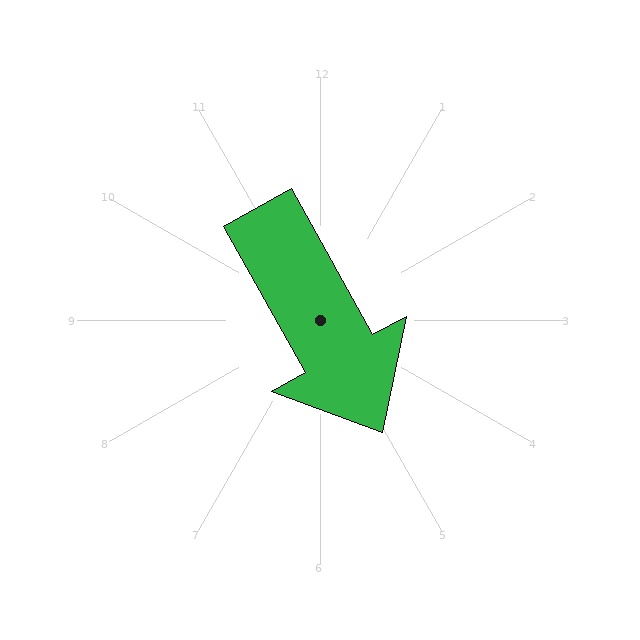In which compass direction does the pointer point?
Southeast.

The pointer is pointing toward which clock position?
Roughly 5 o'clock.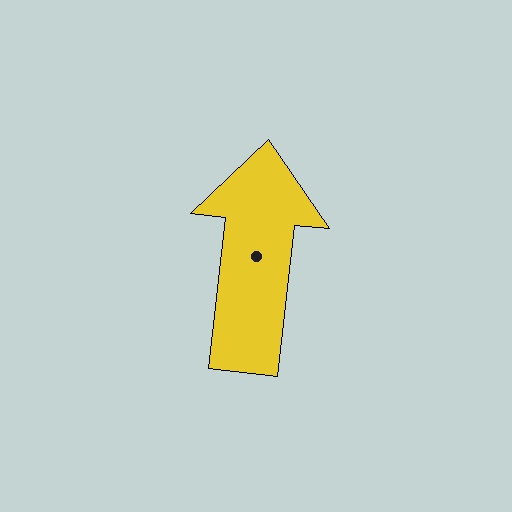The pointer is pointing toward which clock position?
Roughly 12 o'clock.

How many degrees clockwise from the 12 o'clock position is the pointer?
Approximately 6 degrees.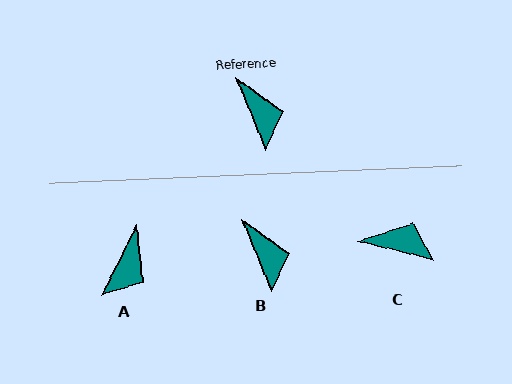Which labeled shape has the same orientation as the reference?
B.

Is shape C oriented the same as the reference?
No, it is off by about 54 degrees.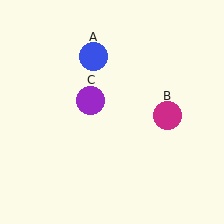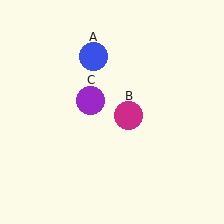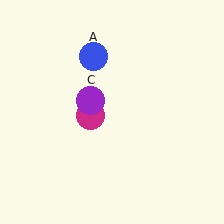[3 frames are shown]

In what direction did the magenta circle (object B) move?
The magenta circle (object B) moved left.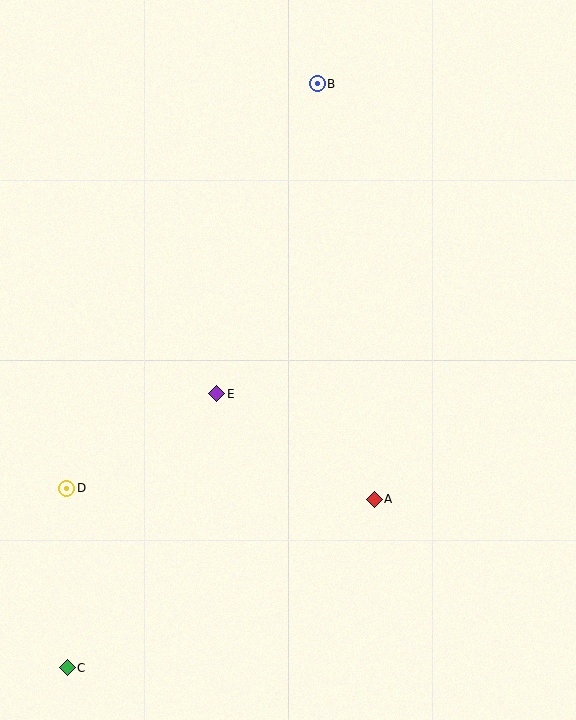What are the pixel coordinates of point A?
Point A is at (374, 499).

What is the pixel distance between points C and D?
The distance between C and D is 179 pixels.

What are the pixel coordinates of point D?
Point D is at (67, 488).